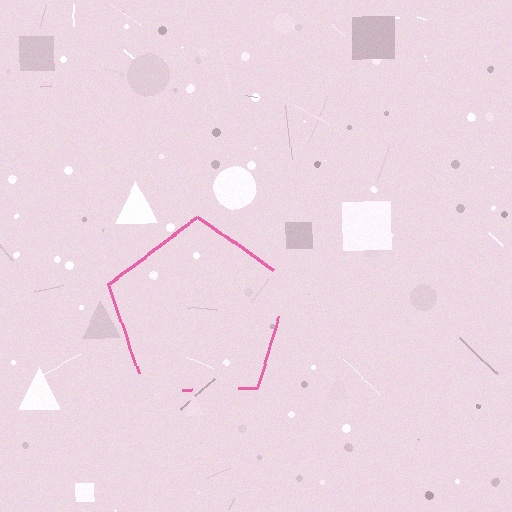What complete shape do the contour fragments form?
The contour fragments form a pentagon.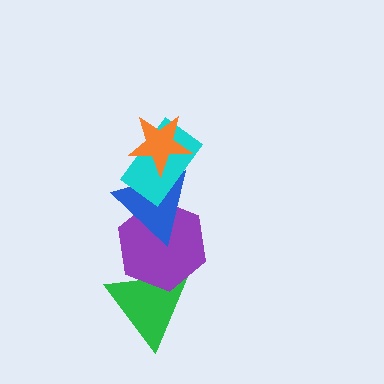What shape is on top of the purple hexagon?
The blue triangle is on top of the purple hexagon.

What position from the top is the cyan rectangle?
The cyan rectangle is 2nd from the top.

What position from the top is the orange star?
The orange star is 1st from the top.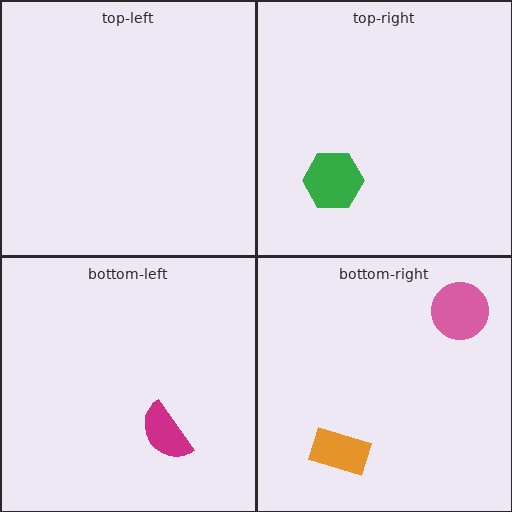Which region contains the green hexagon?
The top-right region.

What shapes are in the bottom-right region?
The orange rectangle, the pink circle.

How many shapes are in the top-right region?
1.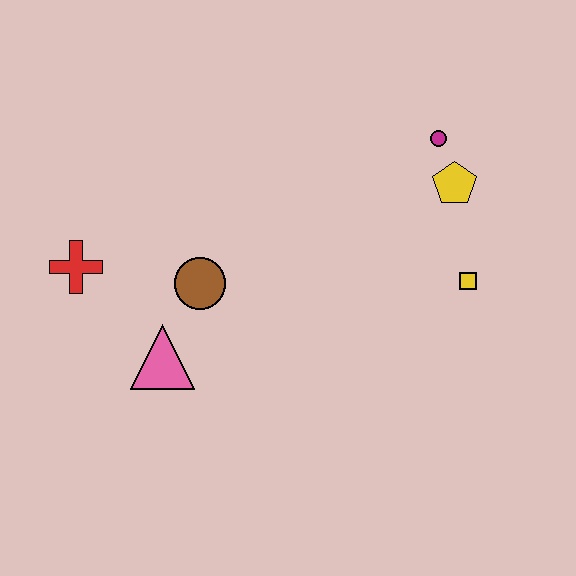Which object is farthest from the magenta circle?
The red cross is farthest from the magenta circle.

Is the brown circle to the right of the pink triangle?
Yes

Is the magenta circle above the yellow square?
Yes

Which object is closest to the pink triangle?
The brown circle is closest to the pink triangle.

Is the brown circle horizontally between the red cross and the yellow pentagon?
Yes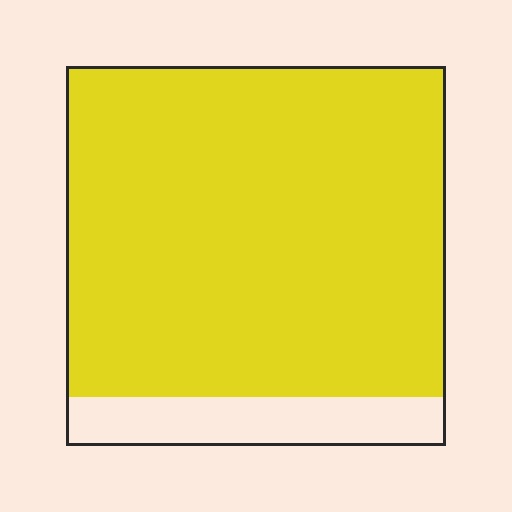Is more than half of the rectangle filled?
Yes.